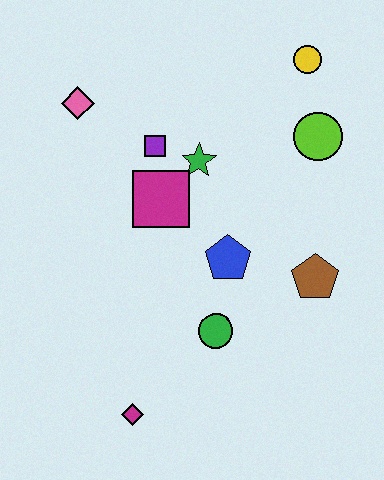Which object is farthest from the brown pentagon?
The pink diamond is farthest from the brown pentagon.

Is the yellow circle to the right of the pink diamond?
Yes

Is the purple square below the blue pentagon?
No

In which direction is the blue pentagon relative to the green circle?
The blue pentagon is above the green circle.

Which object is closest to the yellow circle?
The lime circle is closest to the yellow circle.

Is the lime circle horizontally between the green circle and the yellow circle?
No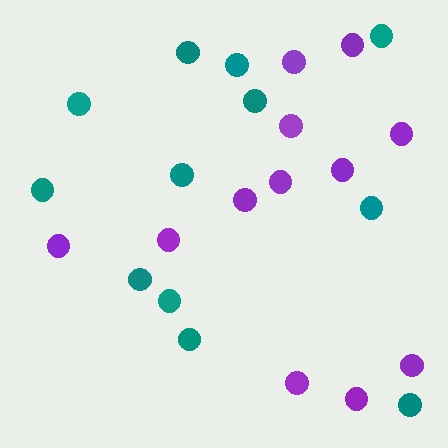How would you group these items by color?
There are 2 groups: one group of purple circles (12) and one group of teal circles (12).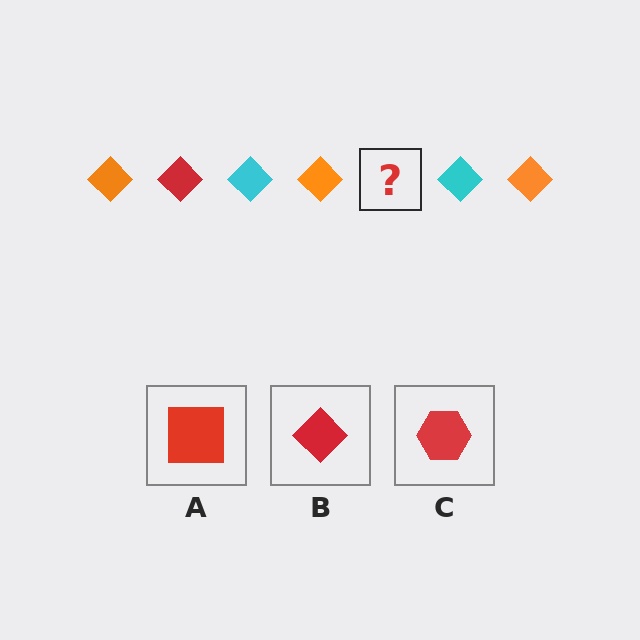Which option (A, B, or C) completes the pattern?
B.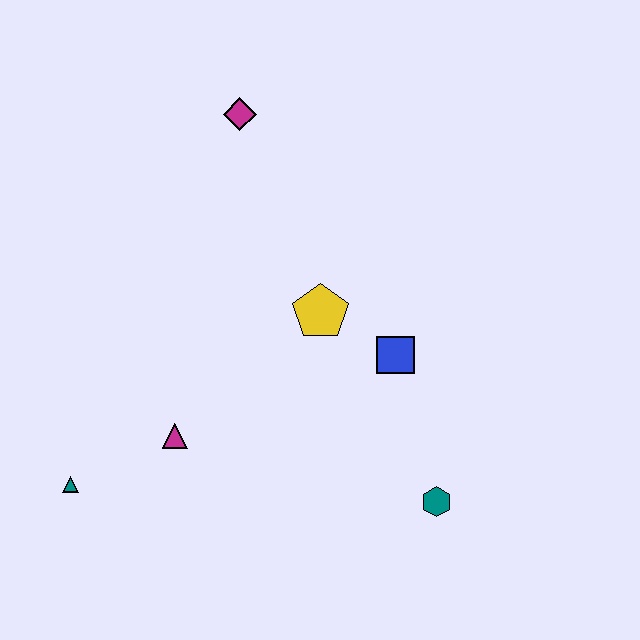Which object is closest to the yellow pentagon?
The blue square is closest to the yellow pentagon.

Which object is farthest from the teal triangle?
The magenta diamond is farthest from the teal triangle.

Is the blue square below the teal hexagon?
No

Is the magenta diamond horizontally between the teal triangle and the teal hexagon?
Yes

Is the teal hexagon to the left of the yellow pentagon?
No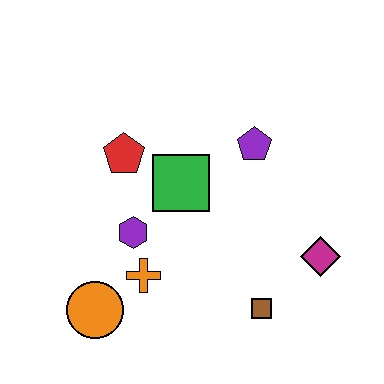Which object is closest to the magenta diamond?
The brown square is closest to the magenta diamond.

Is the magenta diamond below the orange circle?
No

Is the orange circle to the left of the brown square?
Yes